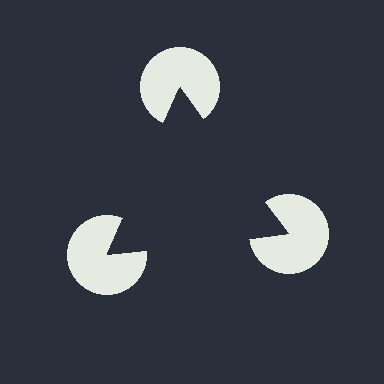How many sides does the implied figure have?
3 sides.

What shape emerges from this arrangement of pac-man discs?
An illusory triangle — its edges are inferred from the aligned wedge cuts in the pac-man discs, not physically drawn.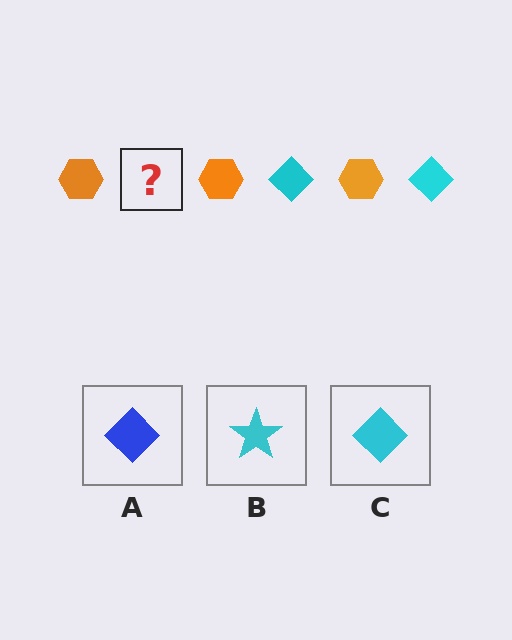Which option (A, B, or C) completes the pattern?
C.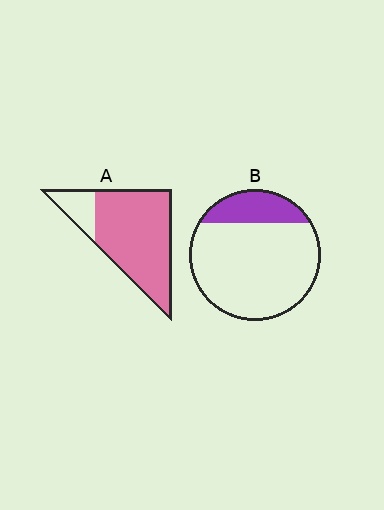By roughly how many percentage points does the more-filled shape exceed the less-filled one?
By roughly 60 percentage points (A over B).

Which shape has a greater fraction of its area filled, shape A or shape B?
Shape A.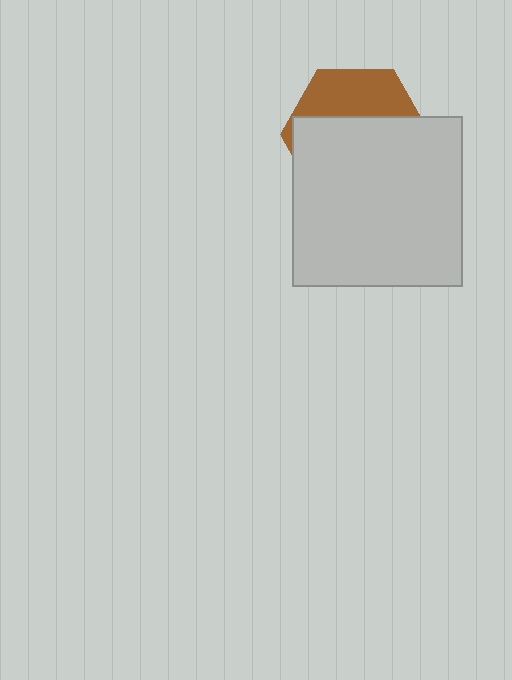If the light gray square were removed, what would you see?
You would see the complete brown hexagon.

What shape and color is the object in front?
The object in front is a light gray square.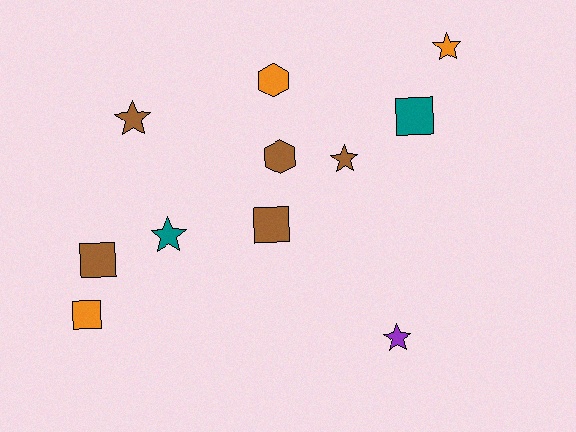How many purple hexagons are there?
There are no purple hexagons.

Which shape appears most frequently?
Star, with 5 objects.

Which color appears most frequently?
Brown, with 5 objects.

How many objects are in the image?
There are 11 objects.